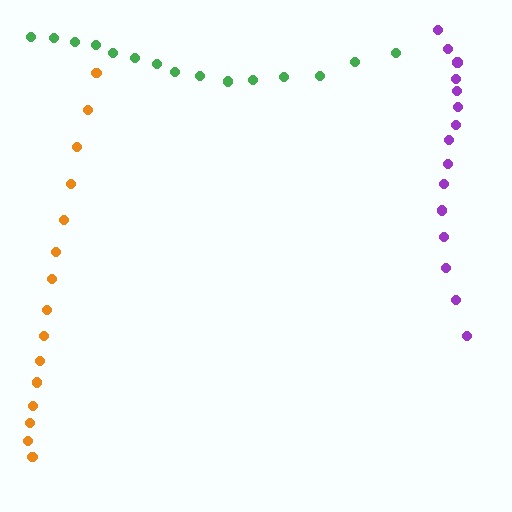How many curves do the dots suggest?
There are 3 distinct paths.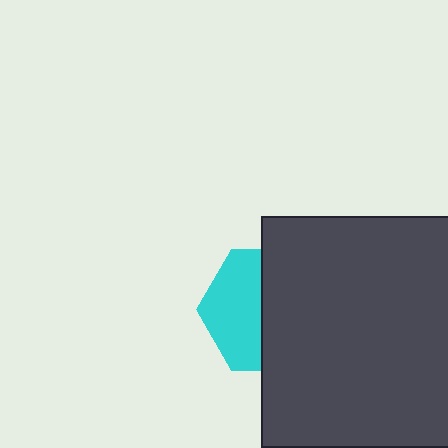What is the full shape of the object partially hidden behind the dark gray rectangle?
The partially hidden object is a cyan hexagon.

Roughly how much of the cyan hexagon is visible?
About half of it is visible (roughly 45%).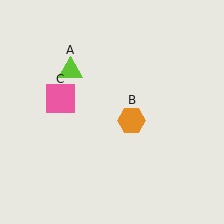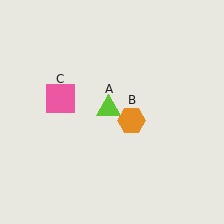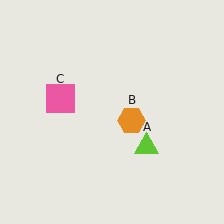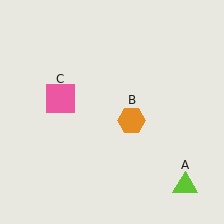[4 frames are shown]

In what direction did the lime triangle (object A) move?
The lime triangle (object A) moved down and to the right.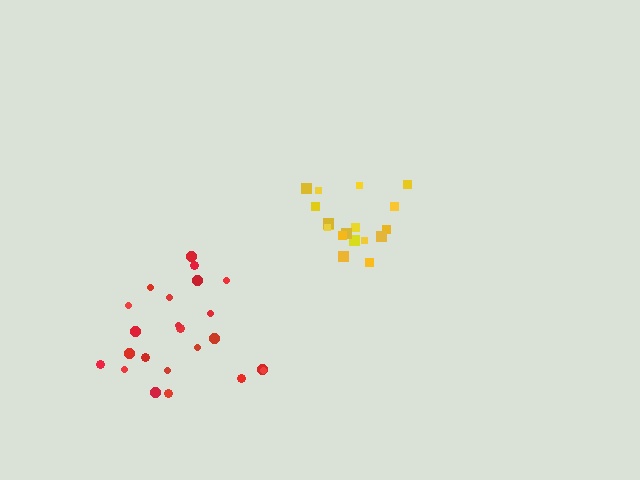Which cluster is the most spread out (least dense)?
Red.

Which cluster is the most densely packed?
Yellow.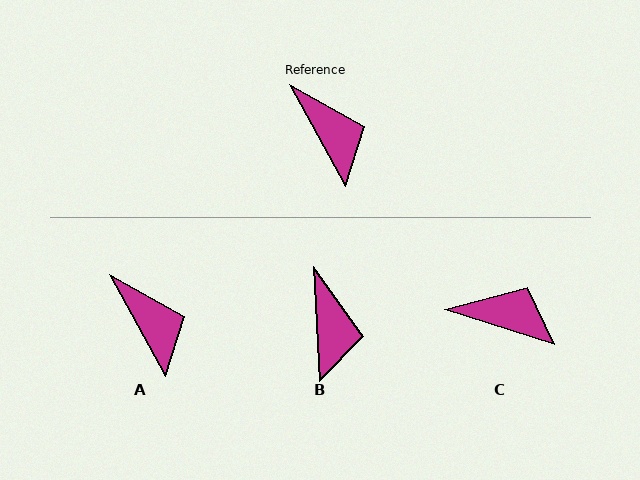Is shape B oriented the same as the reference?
No, it is off by about 26 degrees.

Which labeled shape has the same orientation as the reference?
A.